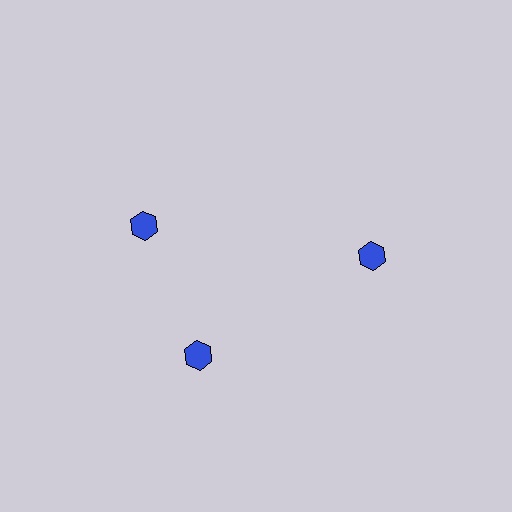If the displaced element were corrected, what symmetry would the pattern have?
It would have 3-fold rotational symmetry — the pattern would map onto itself every 120 degrees.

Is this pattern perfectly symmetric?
No. The 3 blue hexagons are arranged in a ring, but one element near the 11 o'clock position is rotated out of alignment along the ring, breaking the 3-fold rotational symmetry.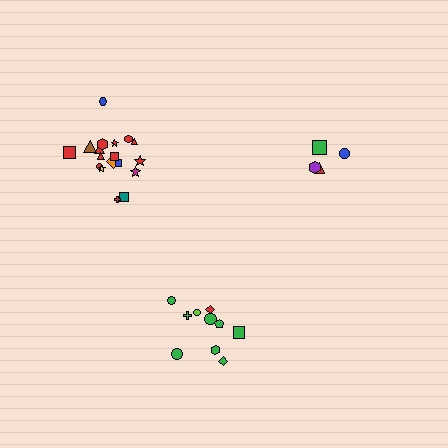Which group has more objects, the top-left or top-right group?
The top-left group.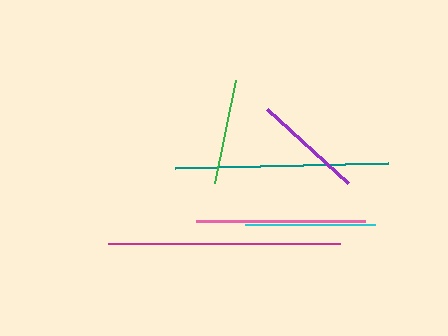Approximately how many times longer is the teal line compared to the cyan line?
The teal line is approximately 1.6 times the length of the cyan line.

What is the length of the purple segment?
The purple segment is approximately 109 pixels long.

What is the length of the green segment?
The green segment is approximately 106 pixels long.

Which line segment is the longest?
The magenta line is the longest at approximately 232 pixels.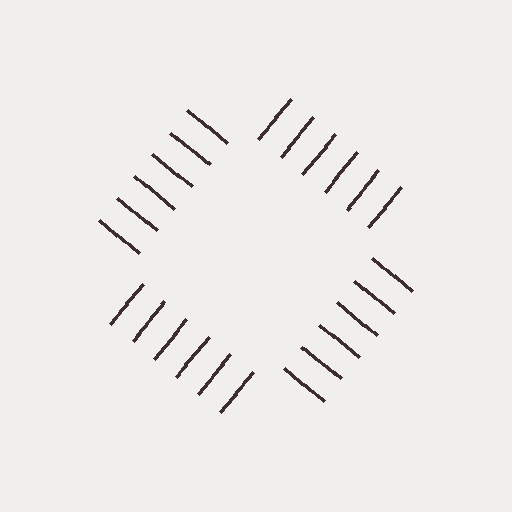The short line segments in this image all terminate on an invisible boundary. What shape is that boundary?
An illusory square — the line segments terminate on its edges but no continuous stroke is drawn.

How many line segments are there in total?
24 — 6 along each of the 4 edges.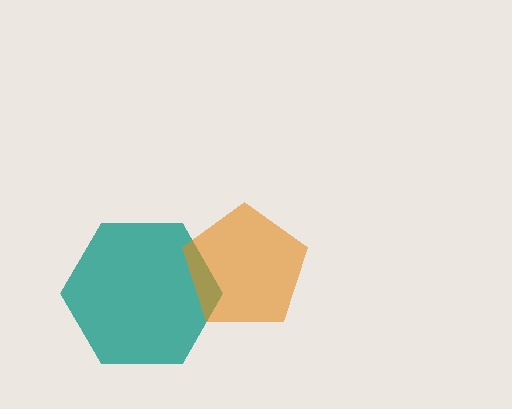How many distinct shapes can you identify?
There are 2 distinct shapes: a teal hexagon, an orange pentagon.